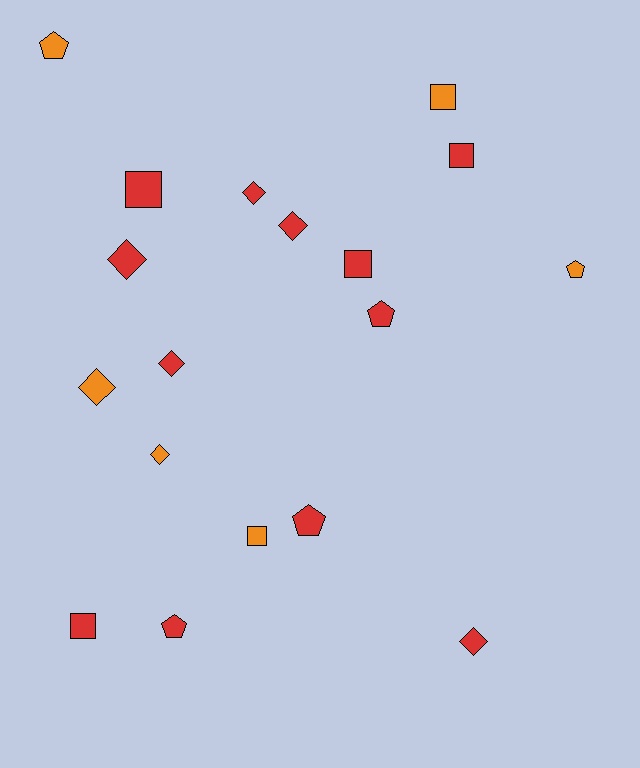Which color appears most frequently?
Red, with 12 objects.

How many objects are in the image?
There are 18 objects.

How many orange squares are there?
There are 2 orange squares.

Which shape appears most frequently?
Diamond, with 7 objects.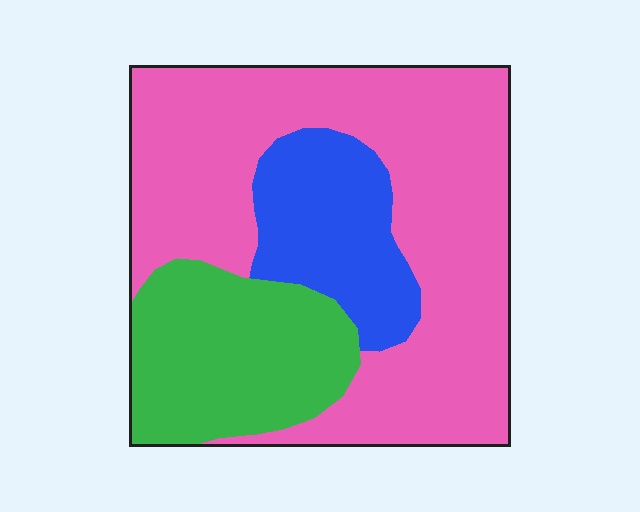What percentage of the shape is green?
Green takes up about one quarter (1/4) of the shape.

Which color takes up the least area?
Blue, at roughly 15%.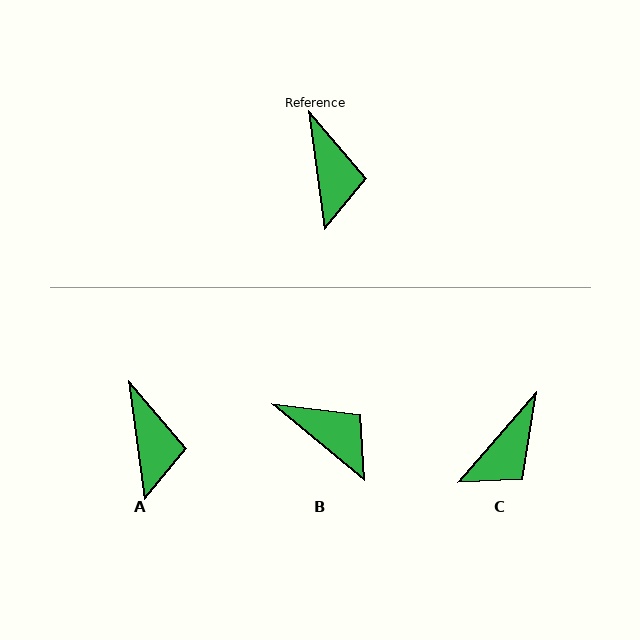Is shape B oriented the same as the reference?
No, it is off by about 43 degrees.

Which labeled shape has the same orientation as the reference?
A.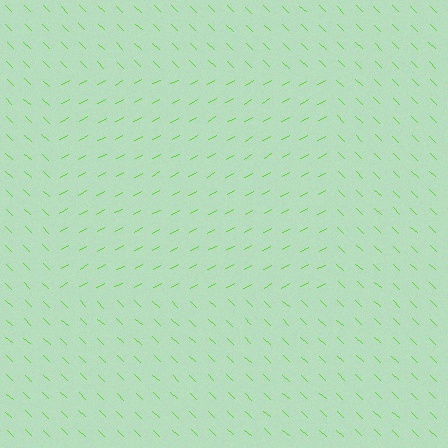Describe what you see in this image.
The image is filled with small lime line segments. A rectangle region in the image has lines oriented differently from the surrounding lines, creating a visible texture boundary.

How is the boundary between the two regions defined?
The boundary is defined purely by a change in line orientation (approximately 73 degrees difference). All lines are the same color and thickness.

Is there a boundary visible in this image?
Yes, there is a texture boundary formed by a change in line orientation.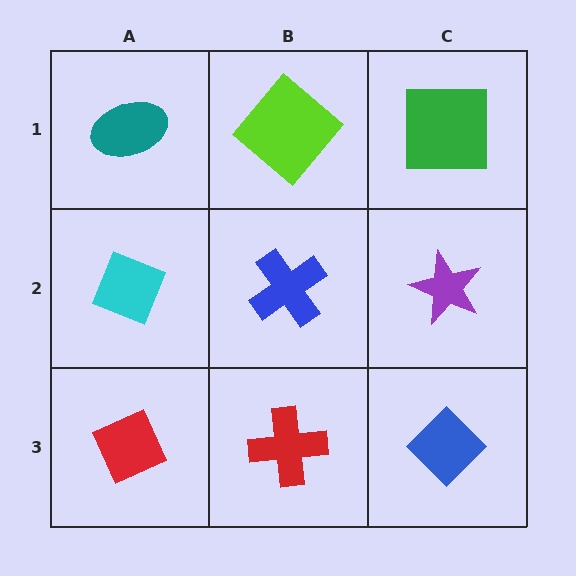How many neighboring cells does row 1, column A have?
2.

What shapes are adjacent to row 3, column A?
A cyan diamond (row 2, column A), a red cross (row 3, column B).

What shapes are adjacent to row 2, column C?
A green square (row 1, column C), a blue diamond (row 3, column C), a blue cross (row 2, column B).